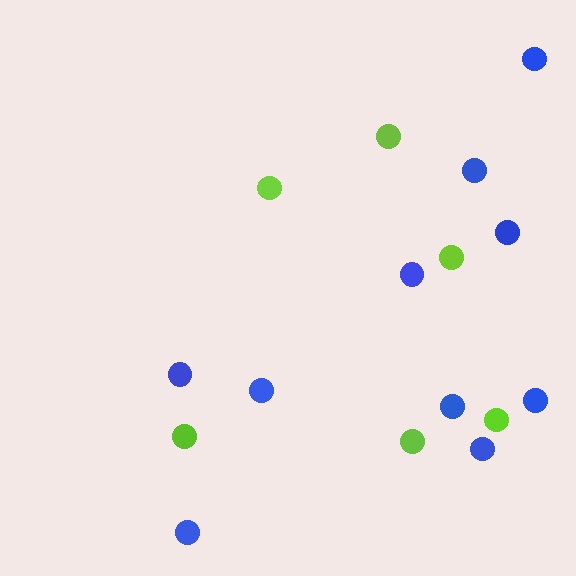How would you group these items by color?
There are 2 groups: one group of lime circles (6) and one group of blue circles (10).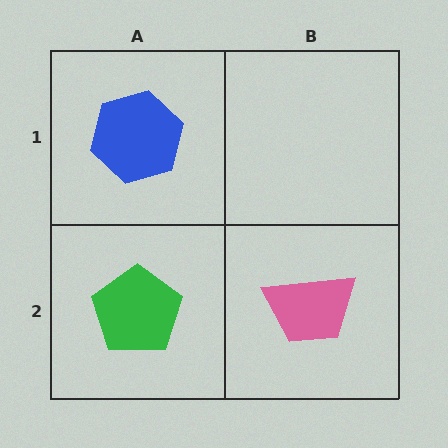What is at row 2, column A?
A green pentagon.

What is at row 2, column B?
A pink trapezoid.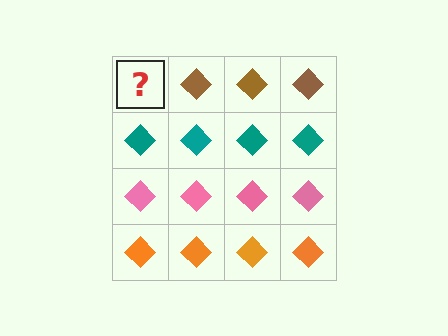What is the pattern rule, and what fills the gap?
The rule is that each row has a consistent color. The gap should be filled with a brown diamond.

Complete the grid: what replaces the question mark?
The question mark should be replaced with a brown diamond.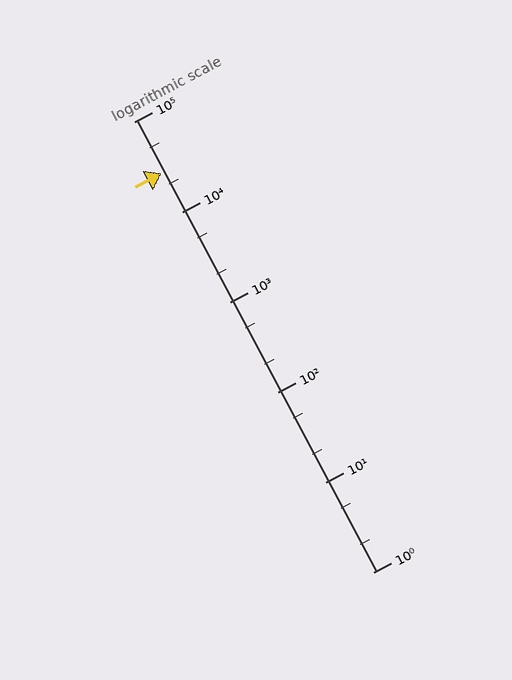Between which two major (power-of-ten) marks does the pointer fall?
The pointer is between 10000 and 100000.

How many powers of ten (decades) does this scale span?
The scale spans 5 decades, from 1 to 100000.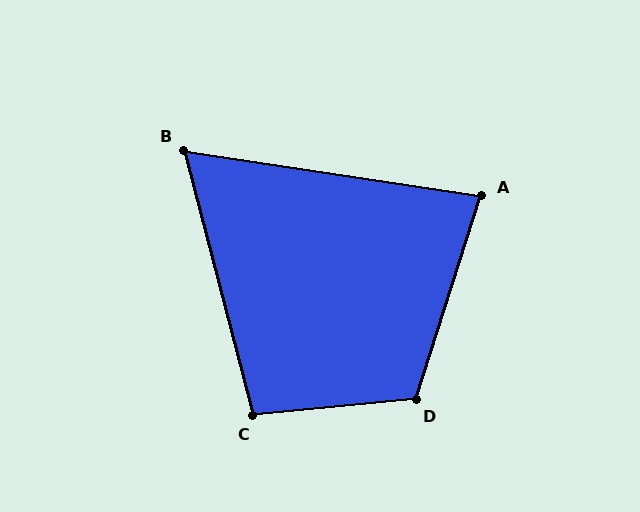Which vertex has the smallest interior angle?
B, at approximately 67 degrees.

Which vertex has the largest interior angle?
D, at approximately 113 degrees.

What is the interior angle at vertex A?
Approximately 81 degrees (acute).